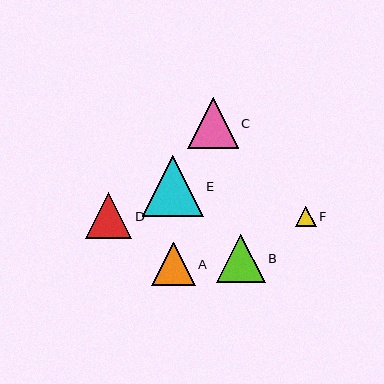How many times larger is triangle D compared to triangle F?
Triangle D is approximately 2.2 times the size of triangle F.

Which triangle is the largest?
Triangle E is the largest with a size of approximately 60 pixels.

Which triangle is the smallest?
Triangle F is the smallest with a size of approximately 21 pixels.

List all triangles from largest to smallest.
From largest to smallest: E, C, B, D, A, F.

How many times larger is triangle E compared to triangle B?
Triangle E is approximately 1.3 times the size of triangle B.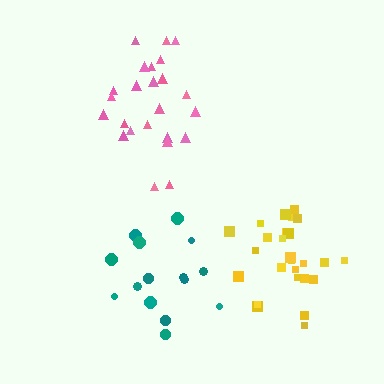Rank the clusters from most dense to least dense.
yellow, pink, teal.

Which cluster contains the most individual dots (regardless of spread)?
Yellow (27).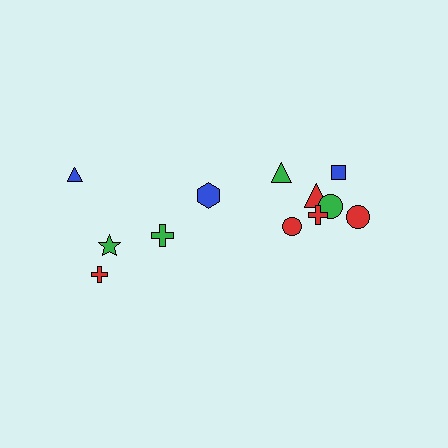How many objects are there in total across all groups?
There are 12 objects.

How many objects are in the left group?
There are 5 objects.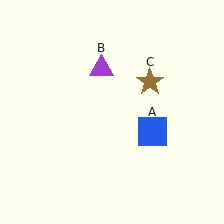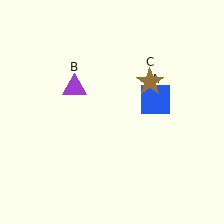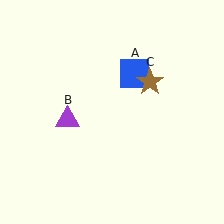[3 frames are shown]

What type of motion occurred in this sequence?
The blue square (object A), purple triangle (object B) rotated counterclockwise around the center of the scene.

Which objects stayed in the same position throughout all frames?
Brown star (object C) remained stationary.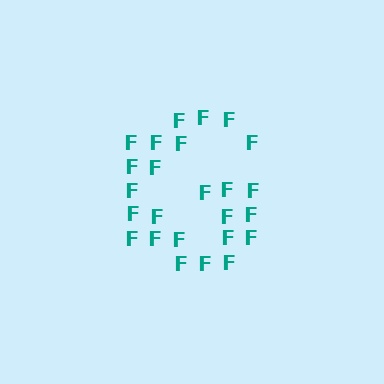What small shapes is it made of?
It is made of small letter F's.